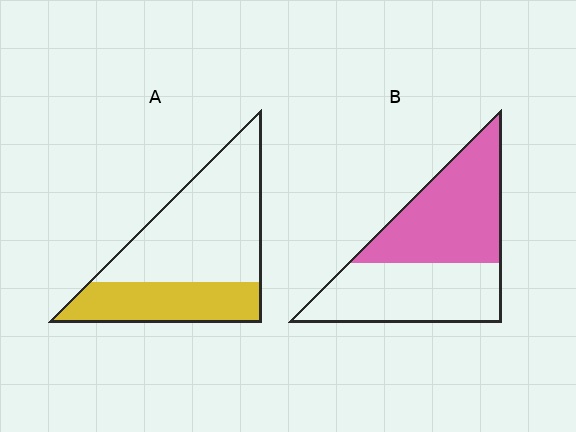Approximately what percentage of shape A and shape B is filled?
A is approximately 35% and B is approximately 50%.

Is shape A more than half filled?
No.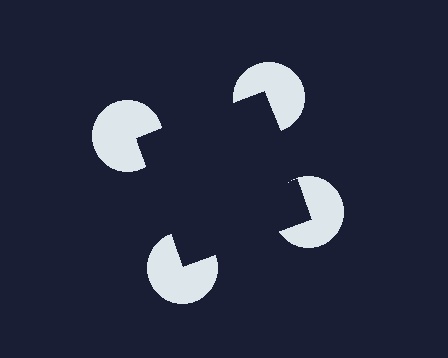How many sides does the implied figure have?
4 sides.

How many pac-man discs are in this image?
There are 4 — one at each vertex of the illusory square.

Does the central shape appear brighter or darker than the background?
It typically appears slightly darker than the background, even though no actual brightness change is drawn.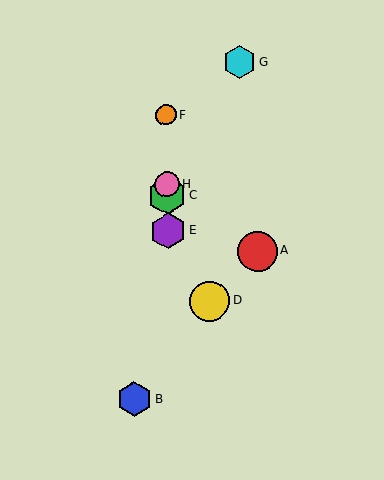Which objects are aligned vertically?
Objects C, E, F, H are aligned vertically.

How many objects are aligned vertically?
4 objects (C, E, F, H) are aligned vertically.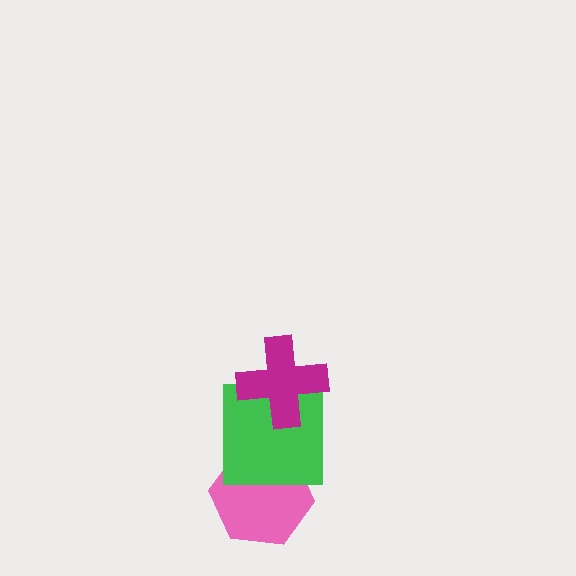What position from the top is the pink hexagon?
The pink hexagon is 3rd from the top.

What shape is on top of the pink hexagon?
The green square is on top of the pink hexagon.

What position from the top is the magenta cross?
The magenta cross is 1st from the top.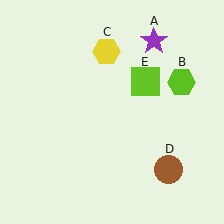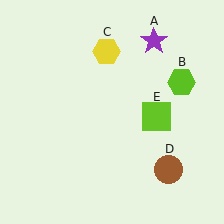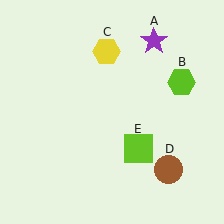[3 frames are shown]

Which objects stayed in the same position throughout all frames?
Purple star (object A) and lime hexagon (object B) and yellow hexagon (object C) and brown circle (object D) remained stationary.